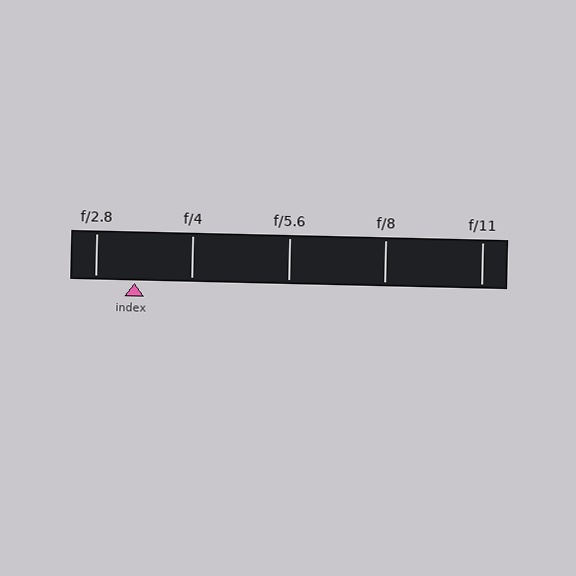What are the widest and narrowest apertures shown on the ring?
The widest aperture shown is f/2.8 and the narrowest is f/11.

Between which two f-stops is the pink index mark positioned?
The index mark is between f/2.8 and f/4.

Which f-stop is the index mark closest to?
The index mark is closest to f/2.8.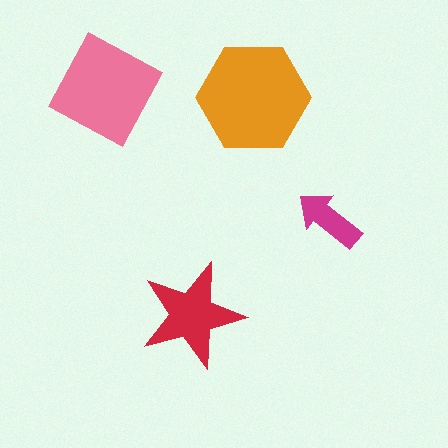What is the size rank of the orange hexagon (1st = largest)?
1st.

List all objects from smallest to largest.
The magenta arrow, the red star, the pink diamond, the orange hexagon.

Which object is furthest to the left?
The pink diamond is leftmost.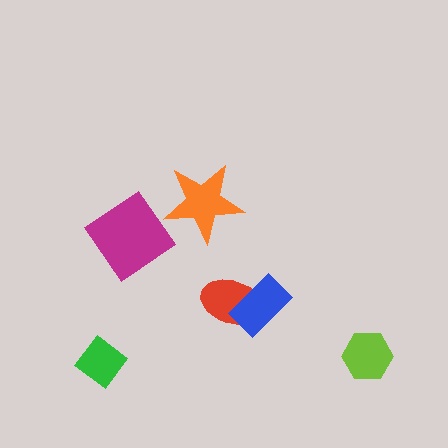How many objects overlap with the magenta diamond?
0 objects overlap with the magenta diamond.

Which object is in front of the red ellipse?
The blue rectangle is in front of the red ellipse.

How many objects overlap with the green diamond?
0 objects overlap with the green diamond.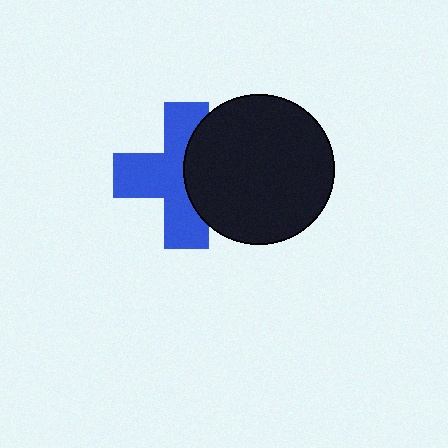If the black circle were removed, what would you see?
You would see the complete blue cross.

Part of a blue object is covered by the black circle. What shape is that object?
It is a cross.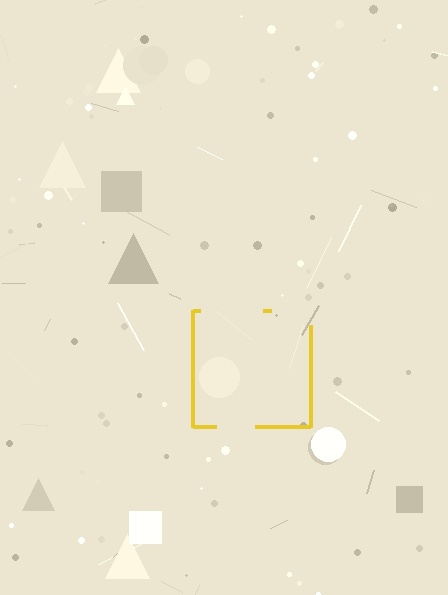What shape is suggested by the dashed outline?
The dashed outline suggests a square.